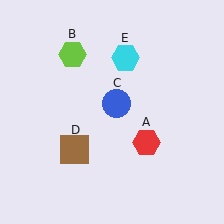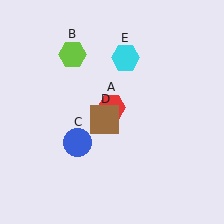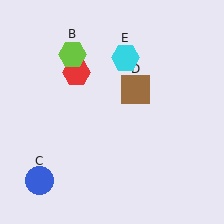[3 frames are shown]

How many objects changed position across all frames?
3 objects changed position: red hexagon (object A), blue circle (object C), brown square (object D).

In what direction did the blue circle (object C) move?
The blue circle (object C) moved down and to the left.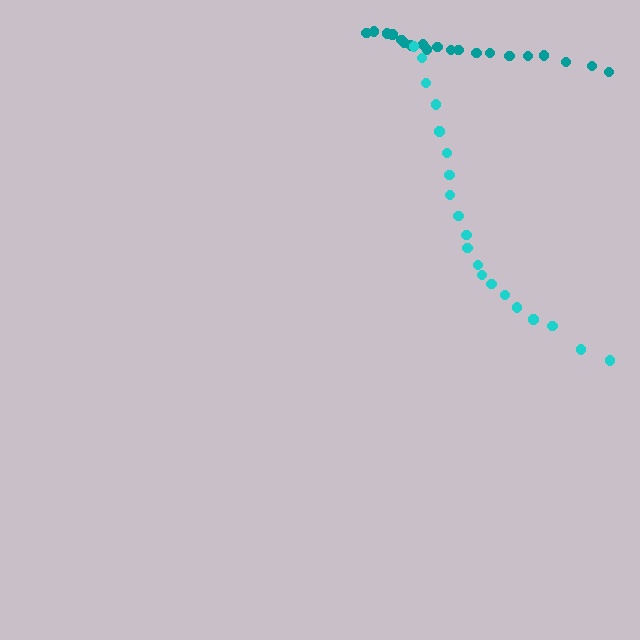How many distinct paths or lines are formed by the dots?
There are 2 distinct paths.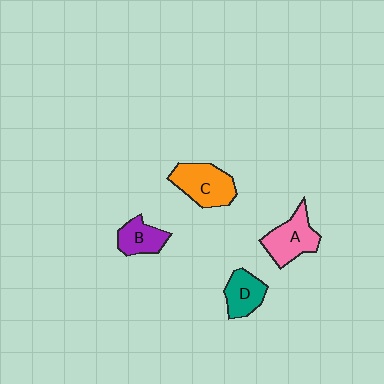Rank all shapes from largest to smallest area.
From largest to smallest: C (orange), A (pink), D (teal), B (purple).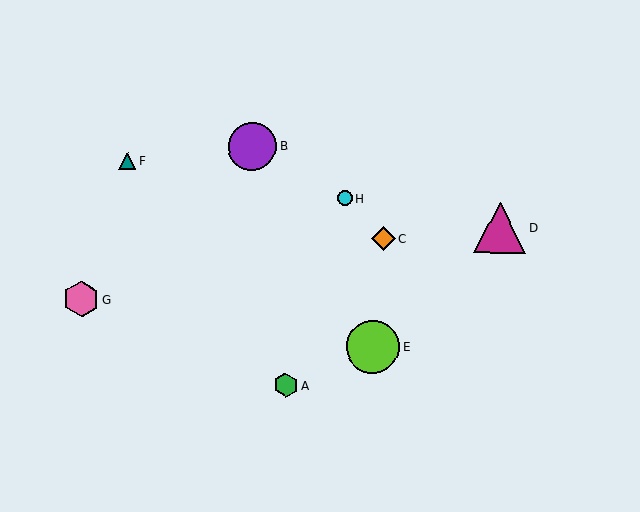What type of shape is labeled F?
Shape F is a teal triangle.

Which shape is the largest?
The lime circle (labeled E) is the largest.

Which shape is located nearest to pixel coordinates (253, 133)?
The purple circle (labeled B) at (252, 146) is nearest to that location.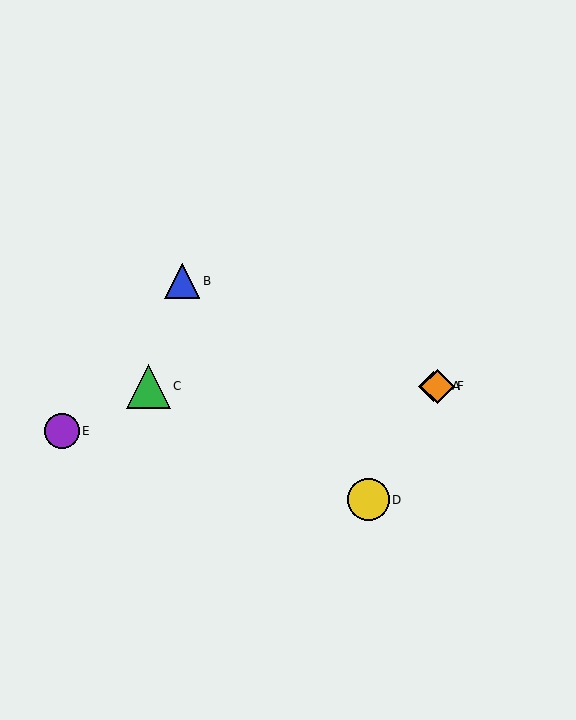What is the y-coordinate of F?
Object F is at y≈386.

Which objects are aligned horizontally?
Objects A, C, F are aligned horizontally.